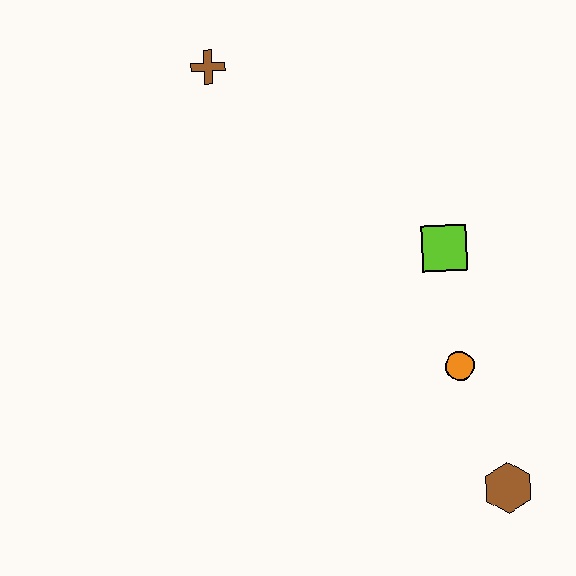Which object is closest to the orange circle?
The lime square is closest to the orange circle.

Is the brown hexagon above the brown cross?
No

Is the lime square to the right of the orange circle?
No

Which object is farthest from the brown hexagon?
The brown cross is farthest from the brown hexagon.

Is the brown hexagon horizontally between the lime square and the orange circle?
No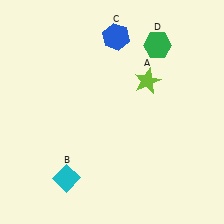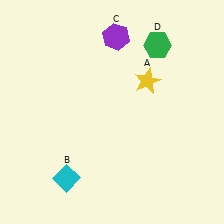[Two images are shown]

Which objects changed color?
A changed from lime to yellow. C changed from blue to purple.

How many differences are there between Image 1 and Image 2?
There are 2 differences between the two images.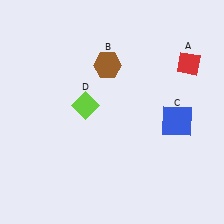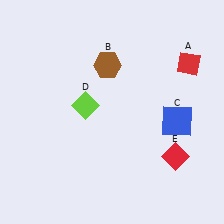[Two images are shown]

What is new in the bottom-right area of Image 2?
A red diamond (E) was added in the bottom-right area of Image 2.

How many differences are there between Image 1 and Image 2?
There is 1 difference between the two images.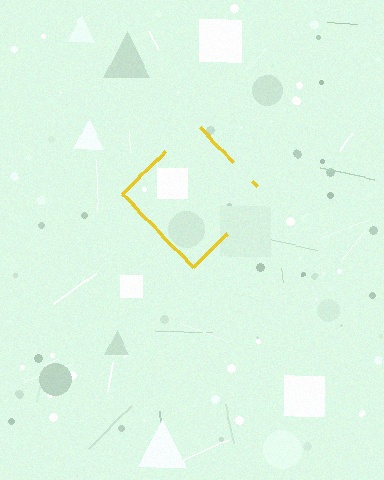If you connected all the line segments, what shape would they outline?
They would outline a diamond.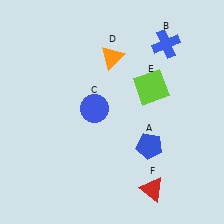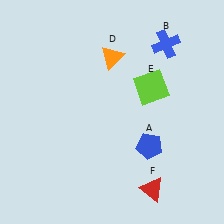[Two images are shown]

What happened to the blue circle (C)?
The blue circle (C) was removed in Image 2. It was in the top-left area of Image 1.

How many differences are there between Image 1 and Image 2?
There is 1 difference between the two images.